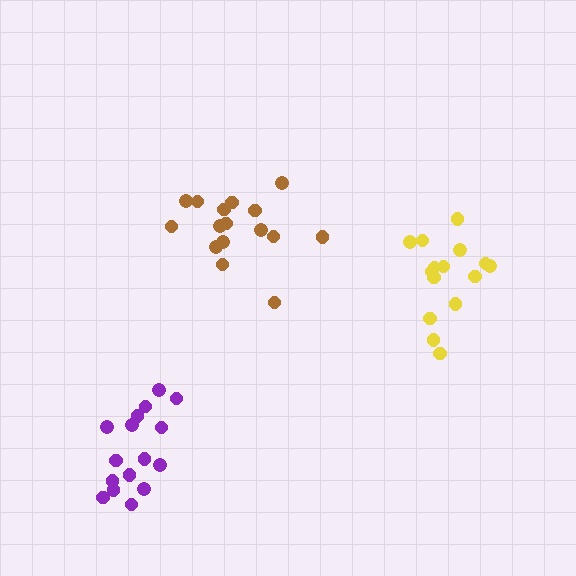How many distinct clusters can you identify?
There are 3 distinct clusters.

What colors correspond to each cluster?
The clusters are colored: purple, yellow, brown.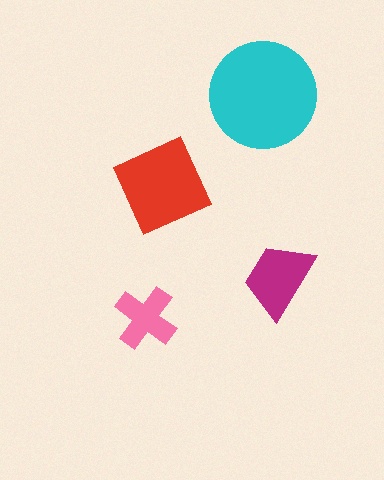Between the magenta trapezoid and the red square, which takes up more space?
The red square.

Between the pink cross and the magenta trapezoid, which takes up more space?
The magenta trapezoid.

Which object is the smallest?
The pink cross.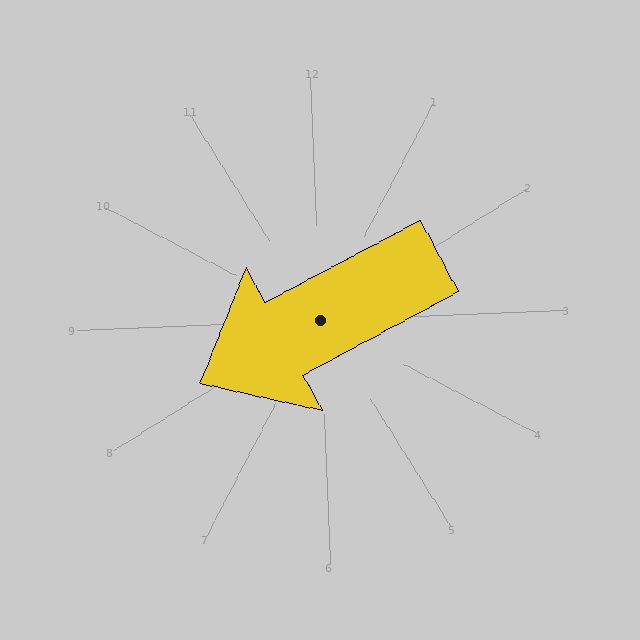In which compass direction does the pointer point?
Southwest.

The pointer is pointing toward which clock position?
Roughly 8 o'clock.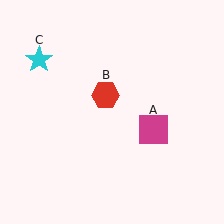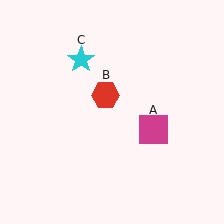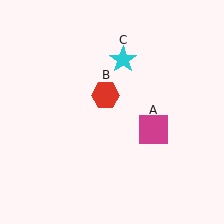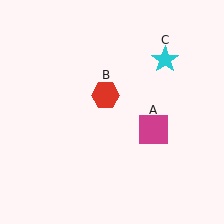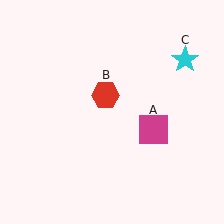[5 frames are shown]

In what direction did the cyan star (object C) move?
The cyan star (object C) moved right.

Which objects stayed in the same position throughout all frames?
Magenta square (object A) and red hexagon (object B) remained stationary.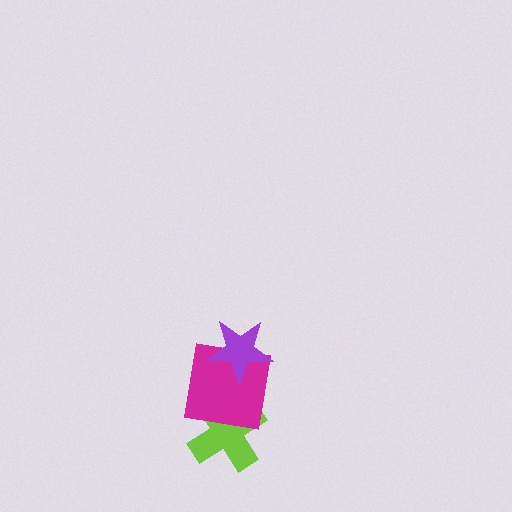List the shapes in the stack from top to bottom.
From top to bottom: the purple star, the magenta square, the lime cross.